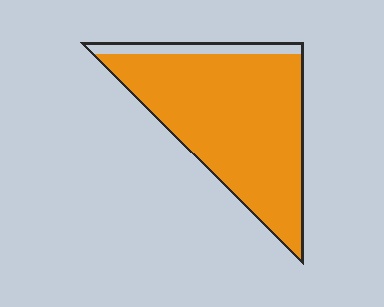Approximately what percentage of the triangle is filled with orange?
Approximately 90%.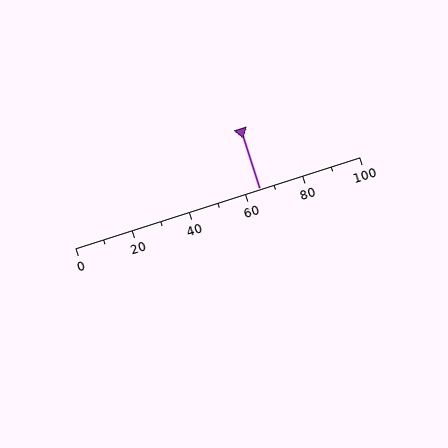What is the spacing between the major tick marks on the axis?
The major ticks are spaced 20 apart.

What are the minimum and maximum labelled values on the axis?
The axis runs from 0 to 100.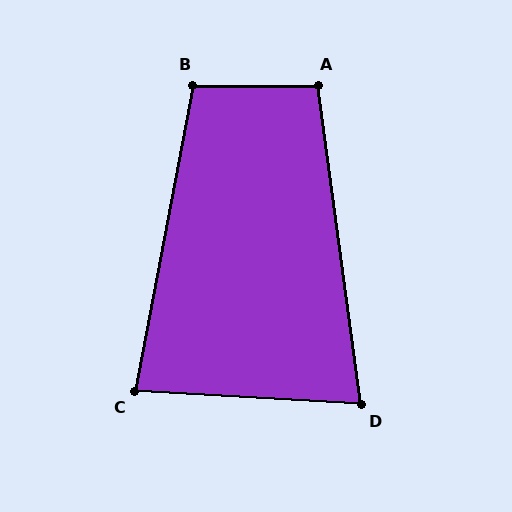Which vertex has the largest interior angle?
B, at approximately 101 degrees.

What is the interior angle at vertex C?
Approximately 82 degrees (acute).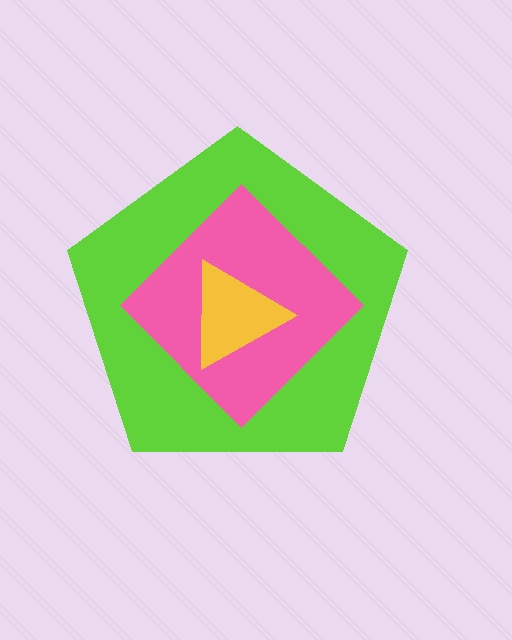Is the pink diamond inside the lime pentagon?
Yes.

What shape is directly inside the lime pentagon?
The pink diamond.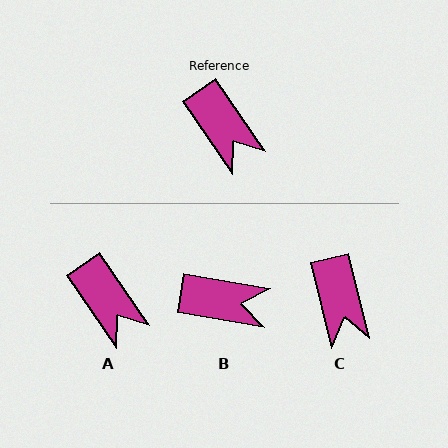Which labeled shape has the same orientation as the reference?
A.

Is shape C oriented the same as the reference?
No, it is off by about 20 degrees.